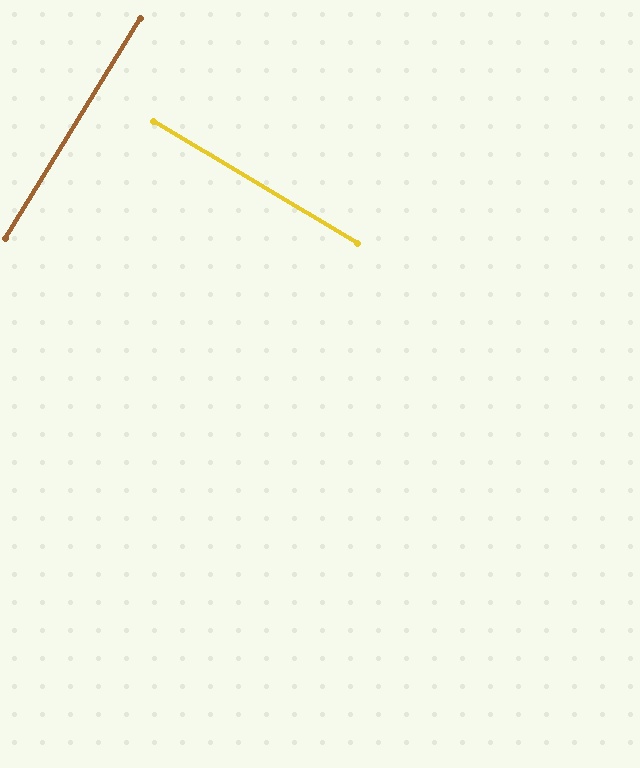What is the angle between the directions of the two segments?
Approximately 89 degrees.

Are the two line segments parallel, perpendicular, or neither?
Perpendicular — they meet at approximately 89°.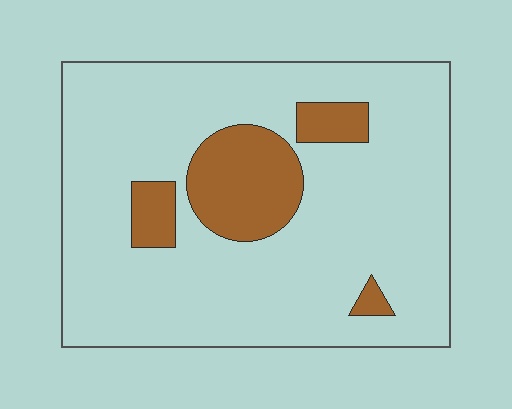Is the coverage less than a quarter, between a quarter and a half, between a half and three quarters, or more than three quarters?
Less than a quarter.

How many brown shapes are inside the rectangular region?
4.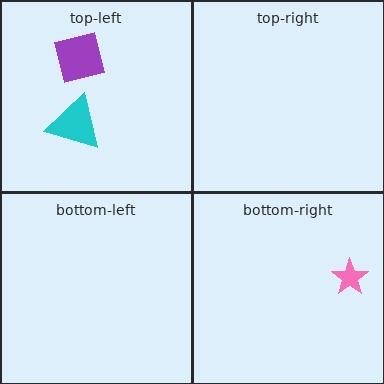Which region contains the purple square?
The top-left region.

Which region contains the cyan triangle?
The top-left region.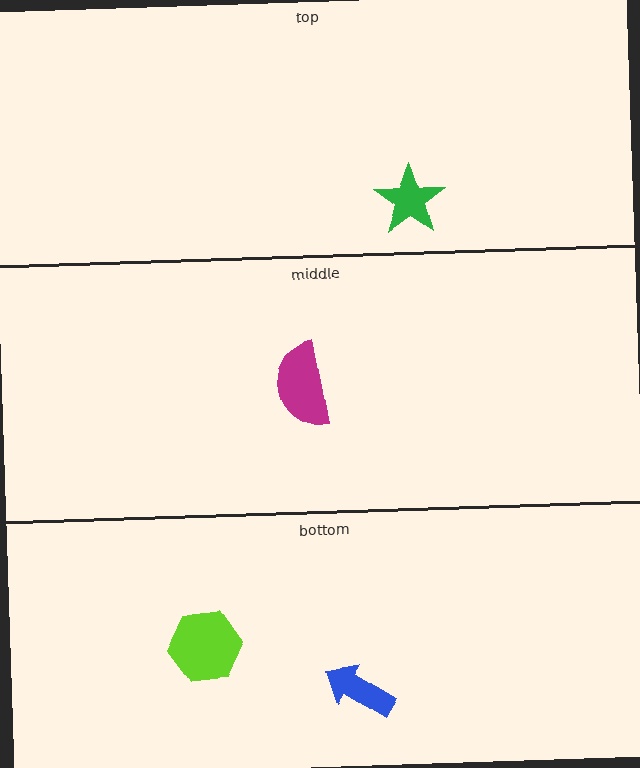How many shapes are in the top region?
1.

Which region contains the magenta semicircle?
The middle region.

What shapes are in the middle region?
The magenta semicircle.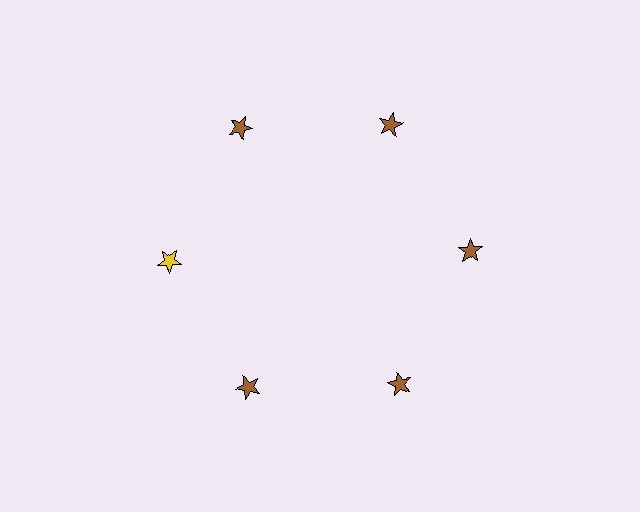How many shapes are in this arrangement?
There are 6 shapes arranged in a ring pattern.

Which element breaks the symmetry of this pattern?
The yellow star at roughly the 9 o'clock position breaks the symmetry. All other shapes are brown stars.